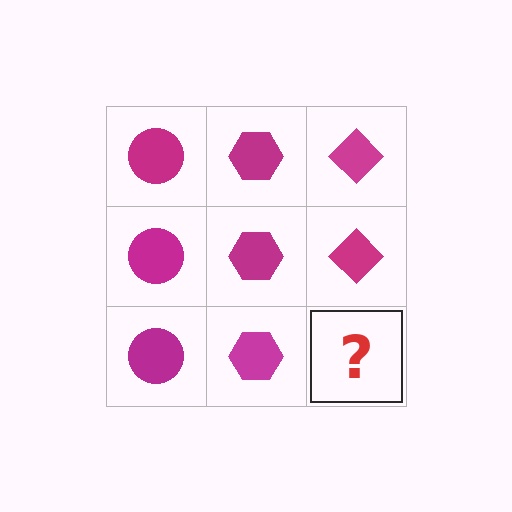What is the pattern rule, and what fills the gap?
The rule is that each column has a consistent shape. The gap should be filled with a magenta diamond.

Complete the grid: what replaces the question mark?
The question mark should be replaced with a magenta diamond.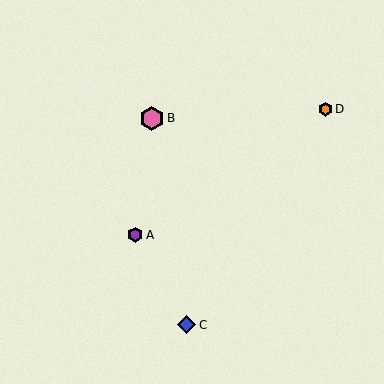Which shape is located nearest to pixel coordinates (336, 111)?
The orange hexagon (labeled D) at (325, 109) is nearest to that location.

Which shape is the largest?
The pink hexagon (labeled B) is the largest.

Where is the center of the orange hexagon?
The center of the orange hexagon is at (325, 109).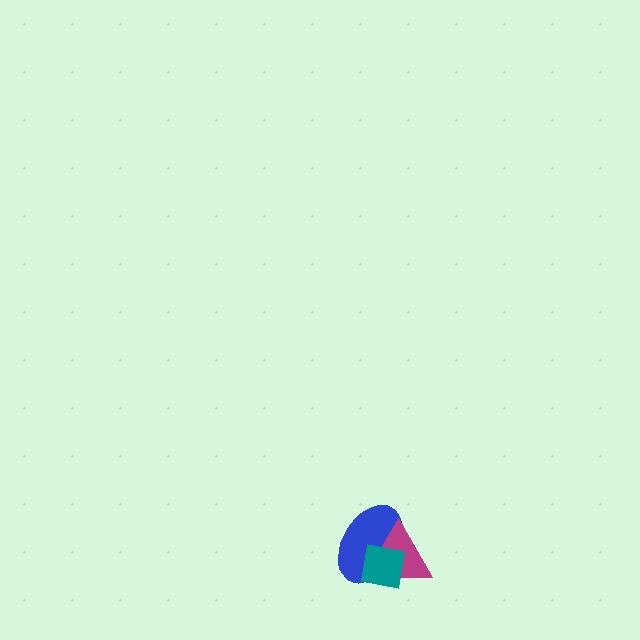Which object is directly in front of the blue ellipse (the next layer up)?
The magenta triangle is directly in front of the blue ellipse.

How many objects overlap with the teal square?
2 objects overlap with the teal square.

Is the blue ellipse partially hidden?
Yes, it is partially covered by another shape.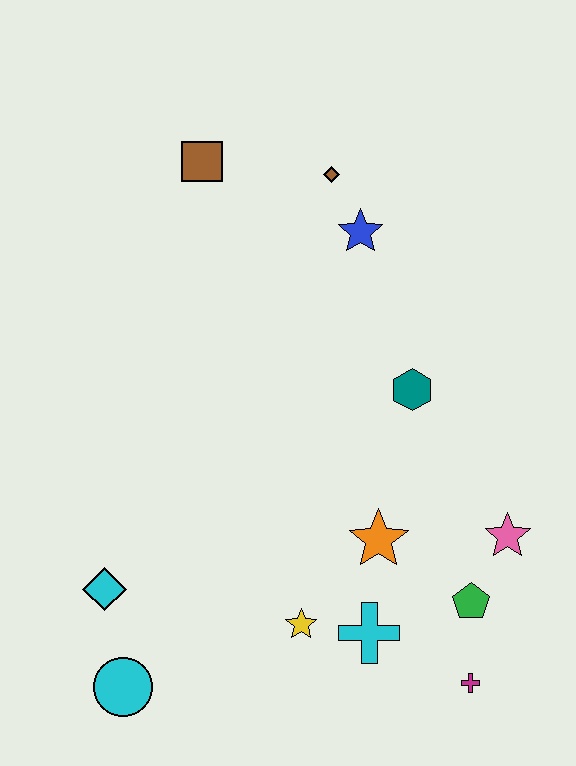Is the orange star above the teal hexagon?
No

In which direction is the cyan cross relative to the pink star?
The cyan cross is to the left of the pink star.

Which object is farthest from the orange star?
The brown square is farthest from the orange star.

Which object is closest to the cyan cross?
The yellow star is closest to the cyan cross.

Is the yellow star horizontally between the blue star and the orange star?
No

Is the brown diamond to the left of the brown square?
No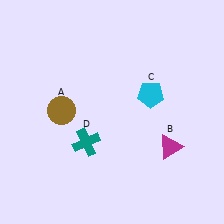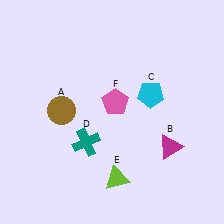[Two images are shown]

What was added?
A lime triangle (E), a pink pentagon (F) were added in Image 2.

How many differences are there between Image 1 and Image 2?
There are 2 differences between the two images.